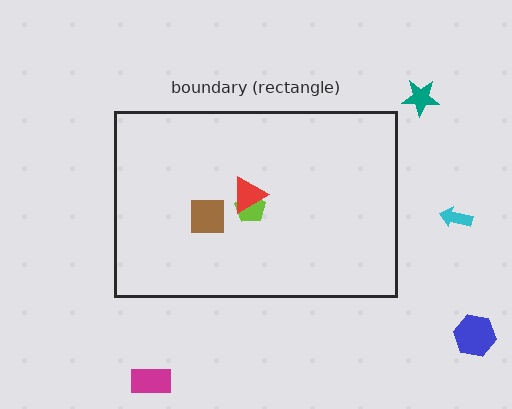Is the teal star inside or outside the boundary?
Outside.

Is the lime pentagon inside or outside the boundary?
Inside.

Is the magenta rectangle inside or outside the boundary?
Outside.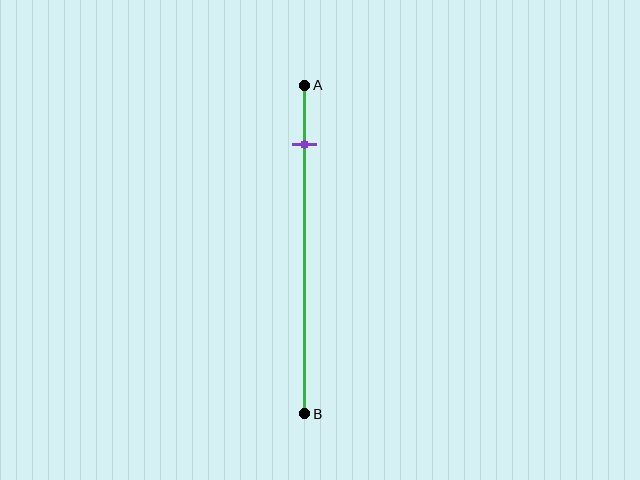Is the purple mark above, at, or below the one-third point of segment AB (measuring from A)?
The purple mark is above the one-third point of segment AB.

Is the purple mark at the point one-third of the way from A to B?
No, the mark is at about 20% from A, not at the 33% one-third point.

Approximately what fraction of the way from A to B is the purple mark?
The purple mark is approximately 20% of the way from A to B.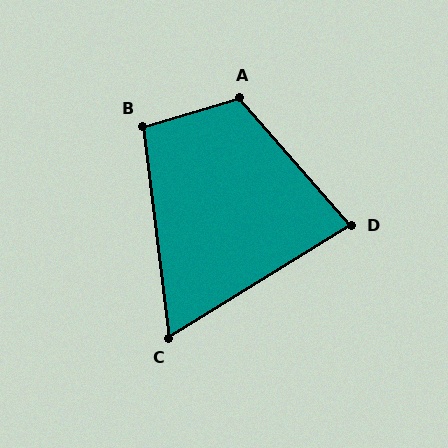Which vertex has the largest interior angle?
A, at approximately 115 degrees.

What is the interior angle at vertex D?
Approximately 81 degrees (acute).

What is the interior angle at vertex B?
Approximately 99 degrees (obtuse).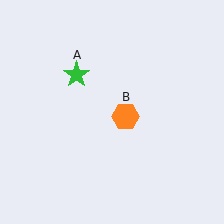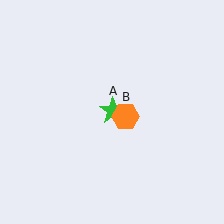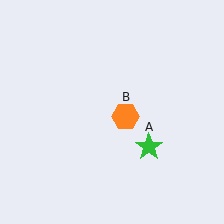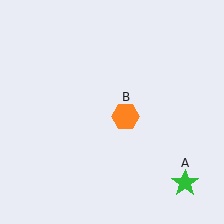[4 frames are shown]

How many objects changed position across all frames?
1 object changed position: green star (object A).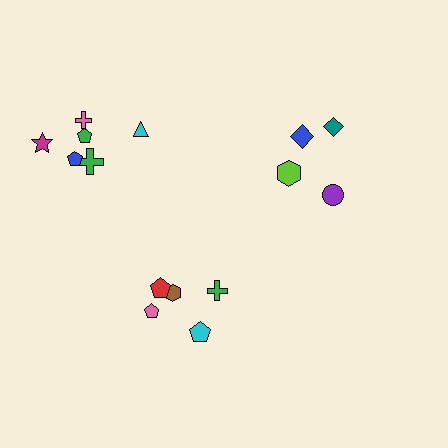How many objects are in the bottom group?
There are 5 objects.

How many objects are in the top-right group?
There are 4 objects.